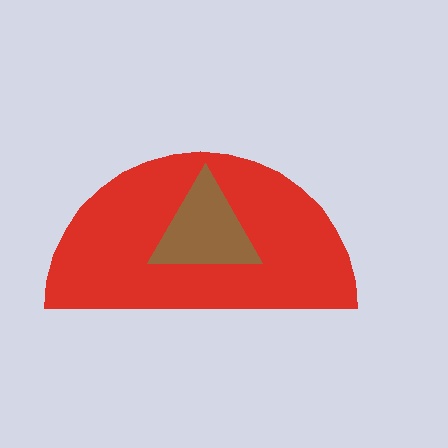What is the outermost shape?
The red semicircle.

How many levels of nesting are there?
2.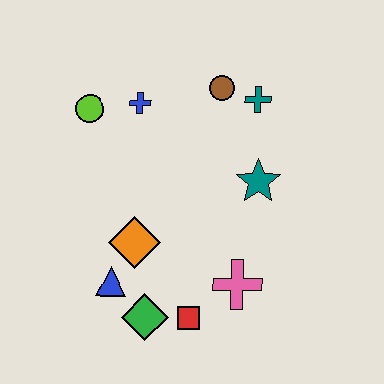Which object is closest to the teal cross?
The brown circle is closest to the teal cross.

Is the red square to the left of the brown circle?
Yes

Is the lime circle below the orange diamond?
No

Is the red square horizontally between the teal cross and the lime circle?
Yes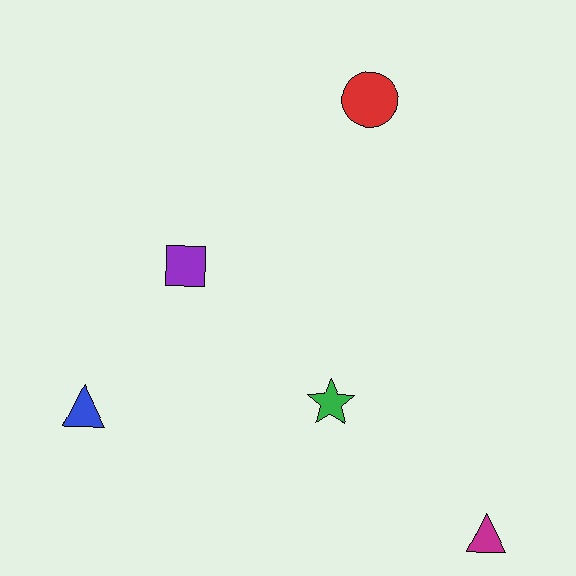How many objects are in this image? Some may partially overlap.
There are 5 objects.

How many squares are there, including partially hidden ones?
There is 1 square.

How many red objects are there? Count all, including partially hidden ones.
There is 1 red object.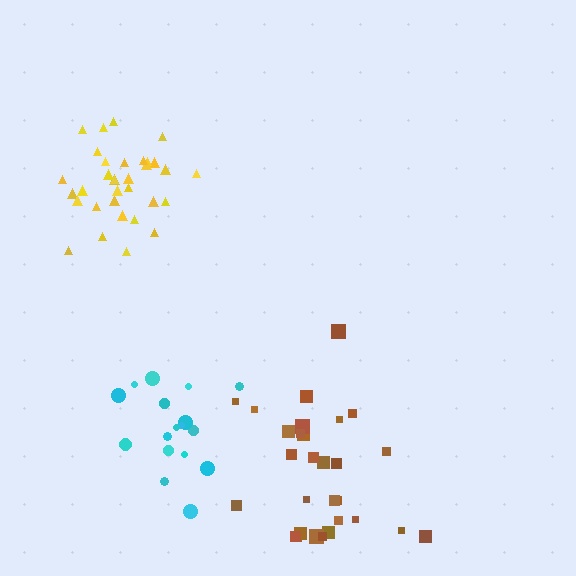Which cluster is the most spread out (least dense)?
Brown.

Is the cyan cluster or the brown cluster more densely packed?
Cyan.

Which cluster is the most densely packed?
Yellow.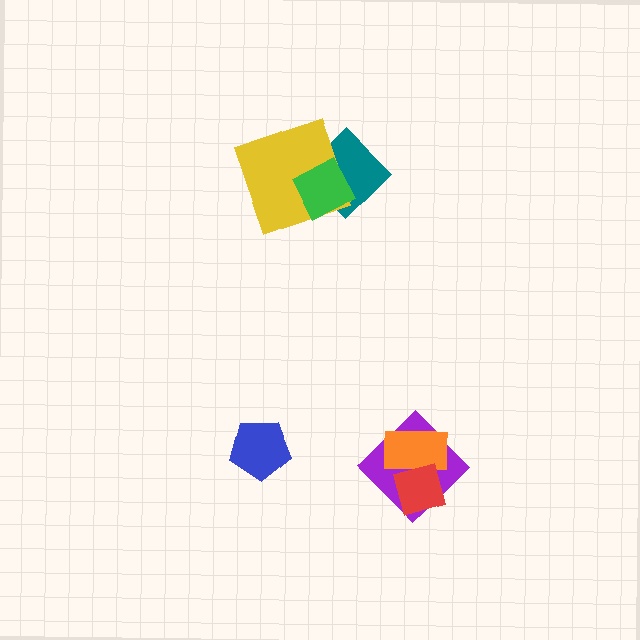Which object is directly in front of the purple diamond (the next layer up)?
The orange rectangle is directly in front of the purple diamond.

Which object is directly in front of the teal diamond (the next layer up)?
The yellow square is directly in front of the teal diamond.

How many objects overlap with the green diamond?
2 objects overlap with the green diamond.